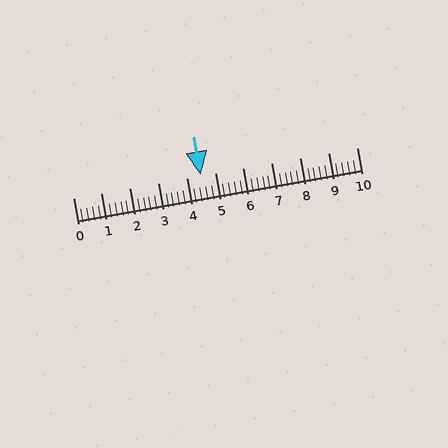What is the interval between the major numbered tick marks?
The major tick marks are spaced 1 units apart.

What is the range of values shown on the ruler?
The ruler shows values from 0 to 10.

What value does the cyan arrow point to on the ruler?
The cyan arrow points to approximately 4.5.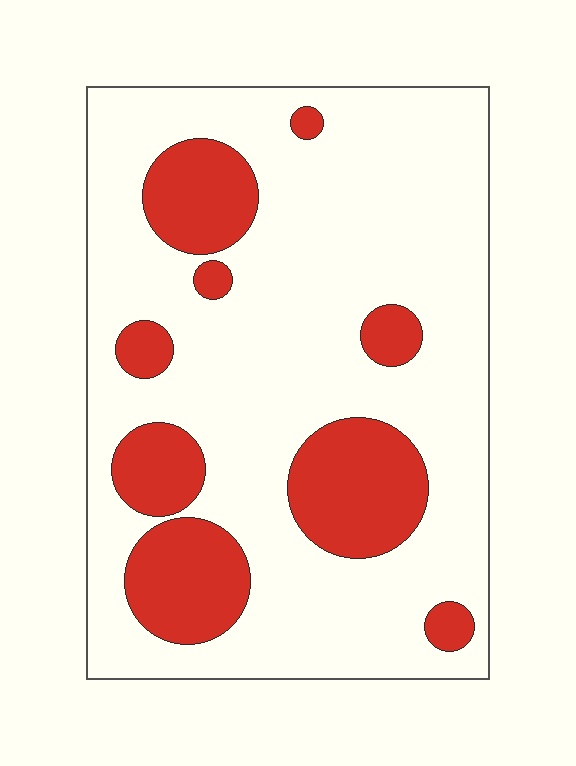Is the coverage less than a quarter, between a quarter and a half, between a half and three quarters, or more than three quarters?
Less than a quarter.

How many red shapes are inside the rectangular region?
9.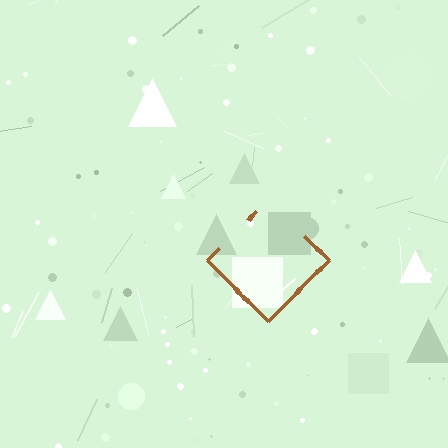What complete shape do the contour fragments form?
The contour fragments form a diamond.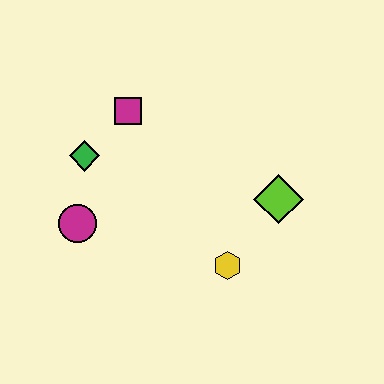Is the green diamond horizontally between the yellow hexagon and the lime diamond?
No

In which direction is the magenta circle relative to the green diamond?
The magenta circle is below the green diamond.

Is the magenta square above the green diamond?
Yes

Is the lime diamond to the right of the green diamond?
Yes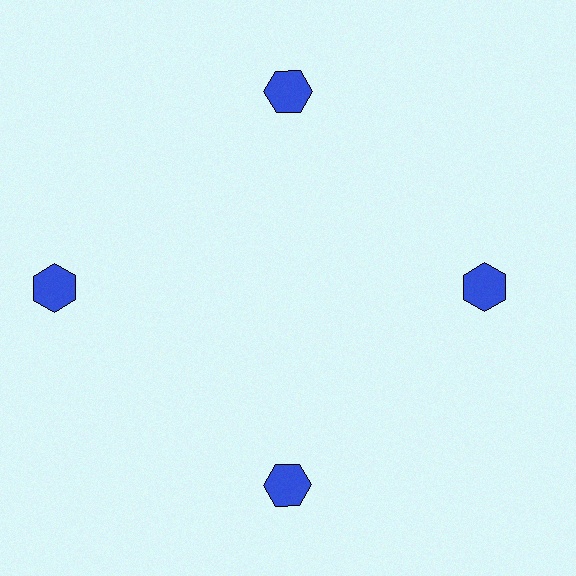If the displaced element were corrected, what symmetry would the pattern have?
It would have 4-fold rotational symmetry — the pattern would map onto itself every 90 degrees.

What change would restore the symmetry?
The symmetry would be restored by moving it inward, back onto the ring so that all 4 hexagons sit at equal angles and equal distance from the center.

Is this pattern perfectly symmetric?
No. The 4 blue hexagons are arranged in a ring, but one element near the 9 o'clock position is pushed outward from the center, breaking the 4-fold rotational symmetry.